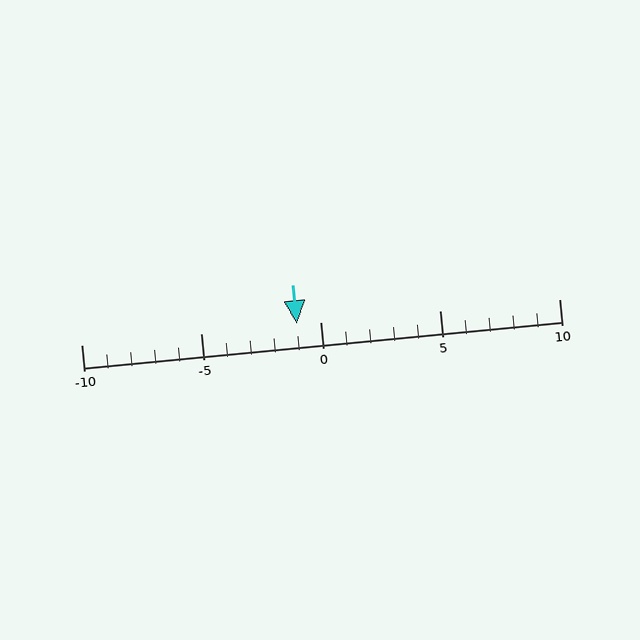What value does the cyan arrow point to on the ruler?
The cyan arrow points to approximately -1.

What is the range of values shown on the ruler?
The ruler shows values from -10 to 10.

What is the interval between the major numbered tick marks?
The major tick marks are spaced 5 units apart.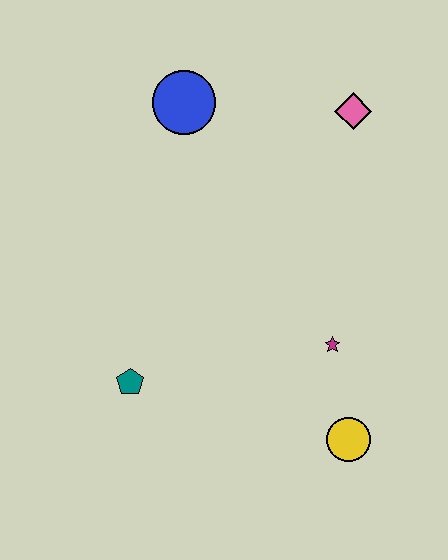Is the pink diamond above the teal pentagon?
Yes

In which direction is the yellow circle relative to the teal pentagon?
The yellow circle is to the right of the teal pentagon.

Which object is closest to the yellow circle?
The magenta star is closest to the yellow circle.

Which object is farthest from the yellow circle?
The blue circle is farthest from the yellow circle.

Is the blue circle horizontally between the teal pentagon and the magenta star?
Yes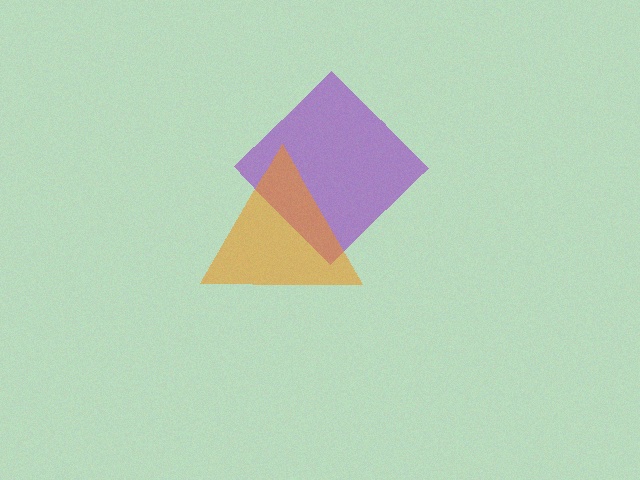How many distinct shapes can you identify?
There are 2 distinct shapes: a purple diamond, an orange triangle.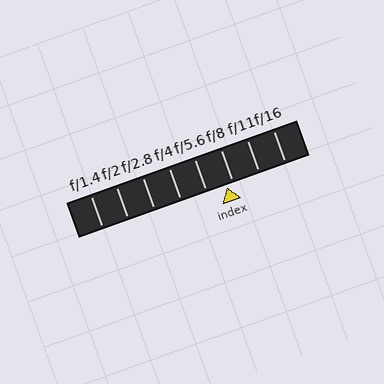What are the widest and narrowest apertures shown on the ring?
The widest aperture shown is f/1.4 and the narrowest is f/16.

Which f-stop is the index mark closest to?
The index mark is closest to f/8.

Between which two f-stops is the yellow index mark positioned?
The index mark is between f/5.6 and f/8.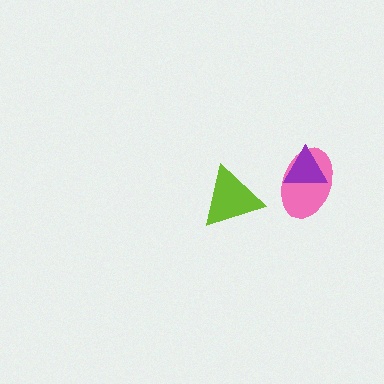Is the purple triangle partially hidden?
No, no other shape covers it.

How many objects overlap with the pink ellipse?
1 object overlaps with the pink ellipse.